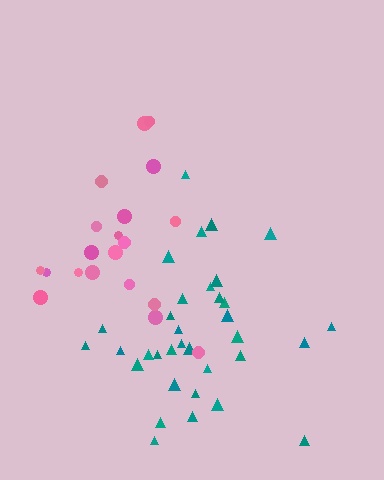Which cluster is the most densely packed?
Teal.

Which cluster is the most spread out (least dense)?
Pink.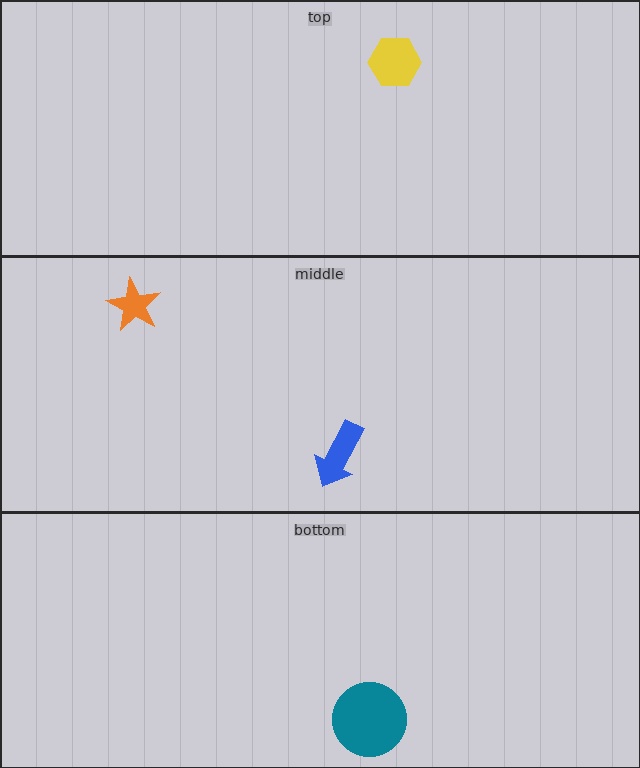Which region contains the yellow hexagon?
The top region.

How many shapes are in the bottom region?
1.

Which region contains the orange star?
The middle region.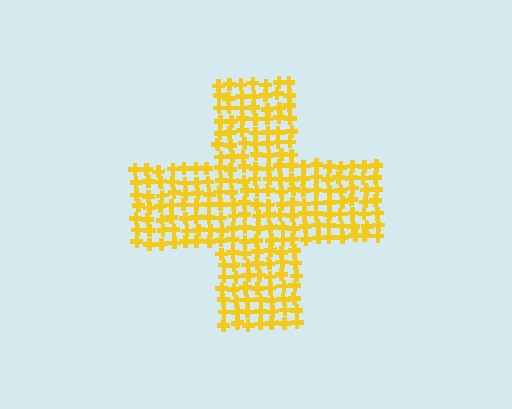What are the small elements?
The small elements are crosses.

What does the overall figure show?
The overall figure shows a cross.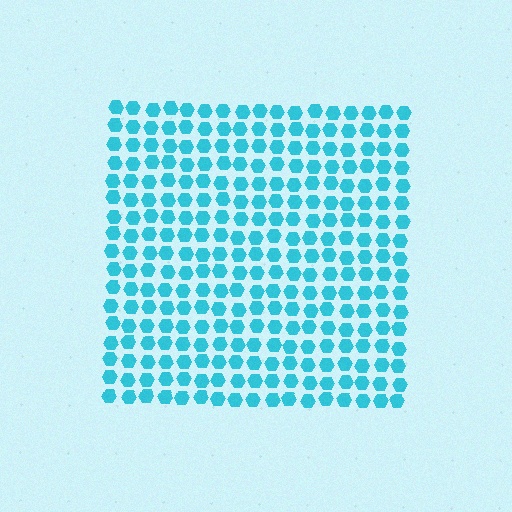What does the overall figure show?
The overall figure shows a square.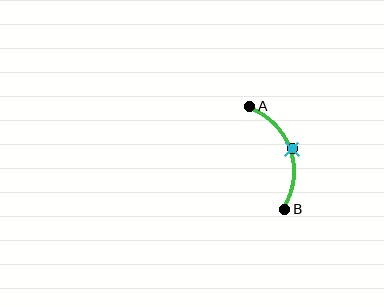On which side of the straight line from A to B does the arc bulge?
The arc bulges to the right of the straight line connecting A and B.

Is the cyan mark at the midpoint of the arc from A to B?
Yes. The cyan mark lies on the arc at equal arc-length from both A and B — it is the arc midpoint.